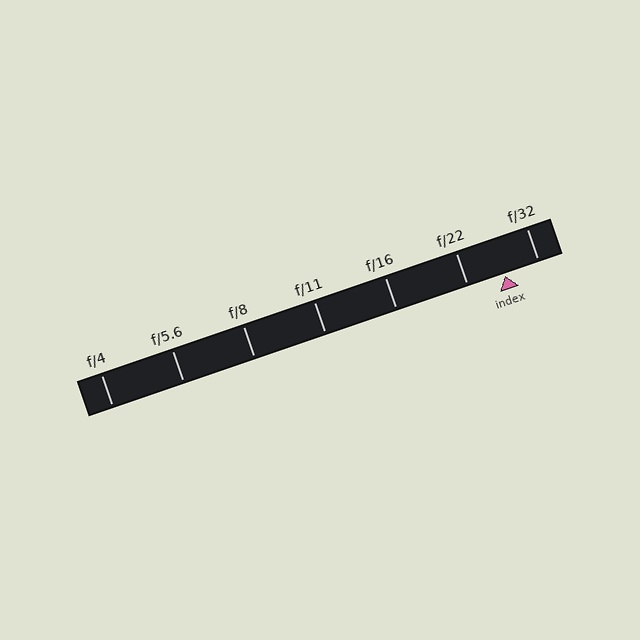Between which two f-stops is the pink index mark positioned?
The index mark is between f/22 and f/32.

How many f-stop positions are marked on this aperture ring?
There are 7 f-stop positions marked.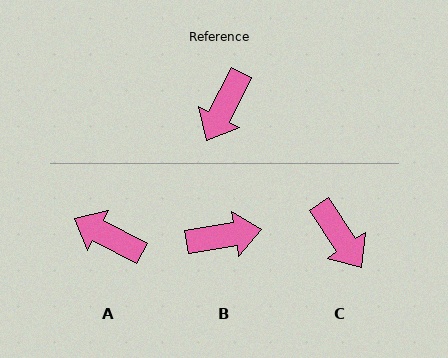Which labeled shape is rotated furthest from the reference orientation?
B, about 126 degrees away.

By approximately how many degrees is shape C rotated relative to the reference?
Approximately 61 degrees counter-clockwise.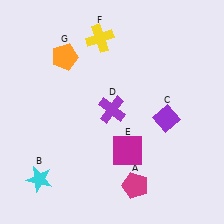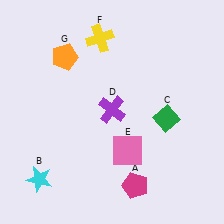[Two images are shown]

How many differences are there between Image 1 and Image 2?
There are 2 differences between the two images.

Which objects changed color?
C changed from purple to green. E changed from magenta to pink.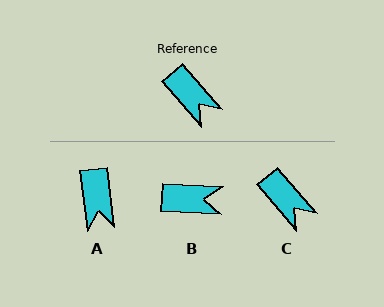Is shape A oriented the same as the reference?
No, it is off by about 34 degrees.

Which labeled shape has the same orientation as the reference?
C.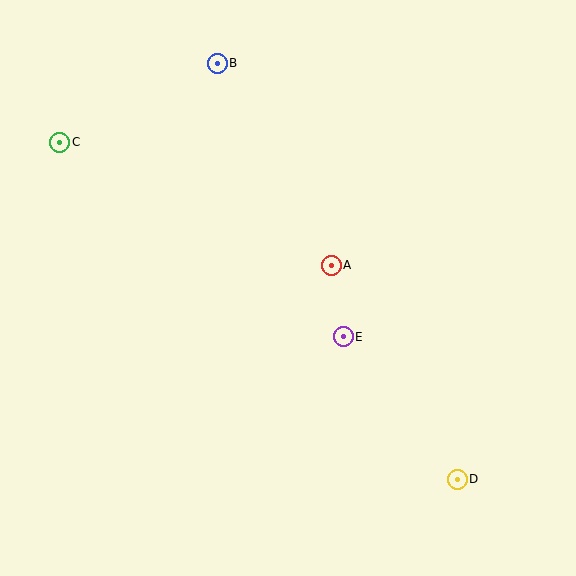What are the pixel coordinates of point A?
Point A is at (331, 265).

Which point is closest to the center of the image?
Point A at (331, 265) is closest to the center.